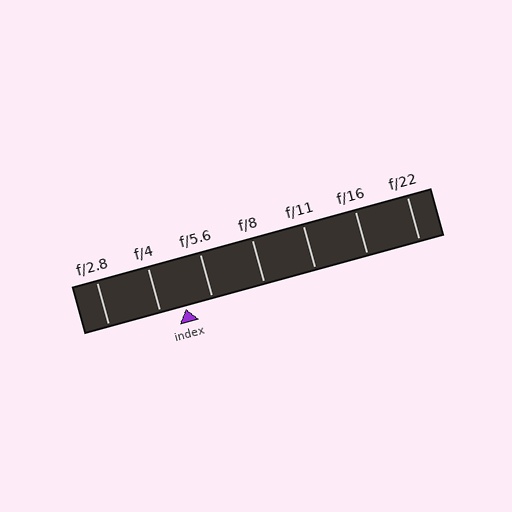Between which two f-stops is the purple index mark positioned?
The index mark is between f/4 and f/5.6.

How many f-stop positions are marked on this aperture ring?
There are 7 f-stop positions marked.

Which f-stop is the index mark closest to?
The index mark is closest to f/4.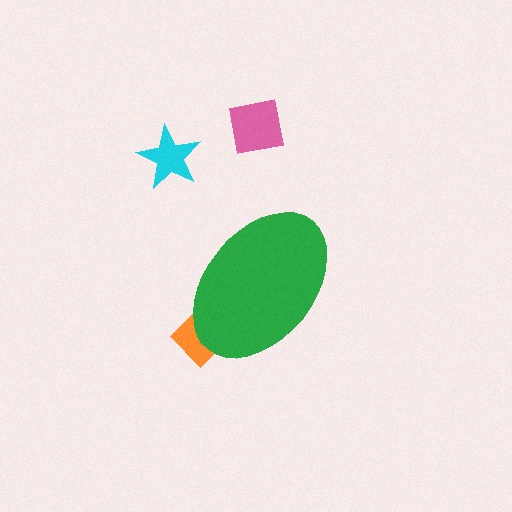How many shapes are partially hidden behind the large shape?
1 shape is partially hidden.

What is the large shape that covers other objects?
A green ellipse.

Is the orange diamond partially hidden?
Yes, the orange diamond is partially hidden behind the green ellipse.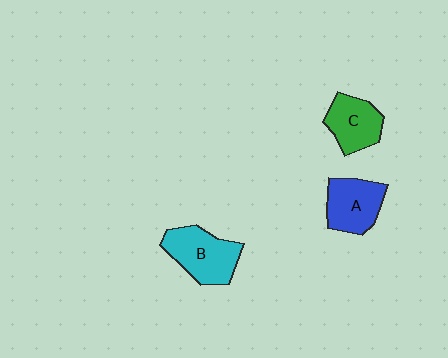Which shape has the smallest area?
Shape C (green).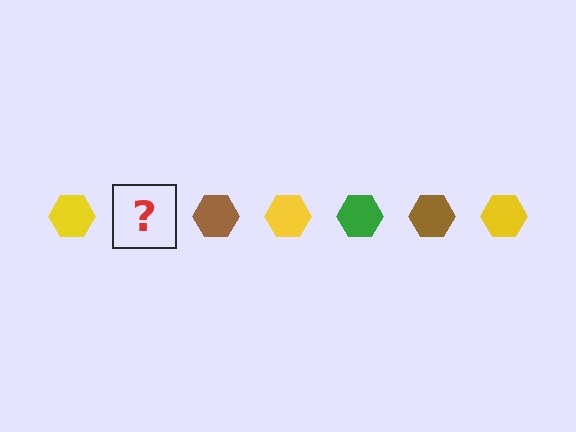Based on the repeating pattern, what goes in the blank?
The blank should be a green hexagon.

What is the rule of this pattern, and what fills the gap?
The rule is that the pattern cycles through yellow, green, brown hexagons. The gap should be filled with a green hexagon.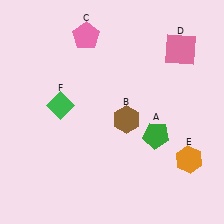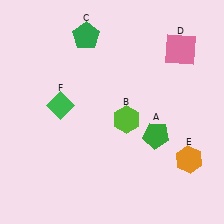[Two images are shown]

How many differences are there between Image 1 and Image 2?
There are 2 differences between the two images.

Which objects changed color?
B changed from brown to lime. C changed from pink to green.